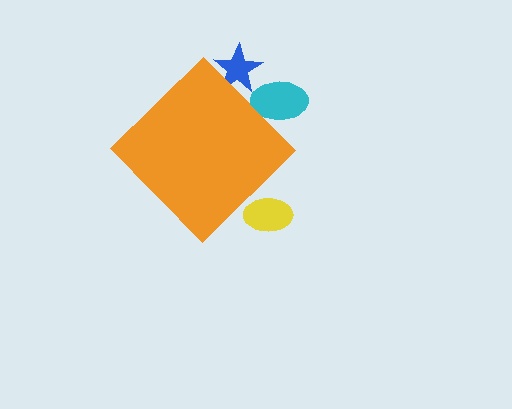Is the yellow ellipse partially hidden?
Yes, the yellow ellipse is partially hidden behind the orange diamond.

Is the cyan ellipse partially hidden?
Yes, the cyan ellipse is partially hidden behind the orange diamond.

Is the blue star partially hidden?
Yes, the blue star is partially hidden behind the orange diamond.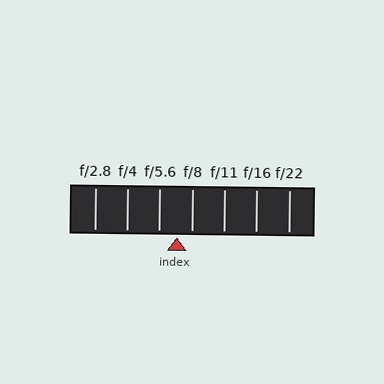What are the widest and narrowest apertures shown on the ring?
The widest aperture shown is f/2.8 and the narrowest is f/22.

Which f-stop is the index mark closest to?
The index mark is closest to f/8.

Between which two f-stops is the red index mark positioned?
The index mark is between f/5.6 and f/8.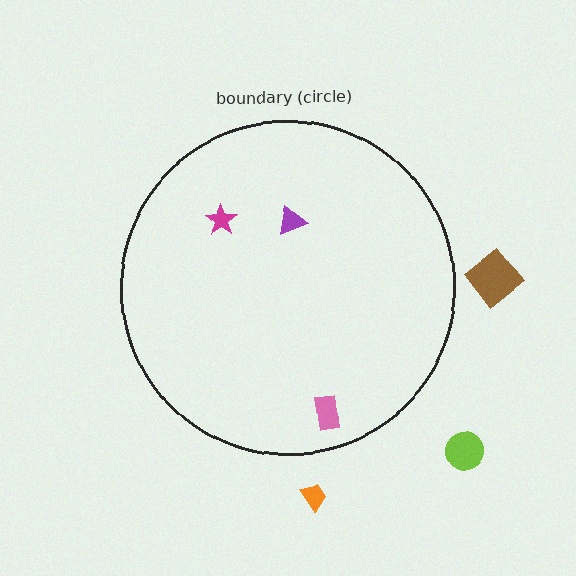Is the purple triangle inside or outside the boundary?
Inside.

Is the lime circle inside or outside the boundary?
Outside.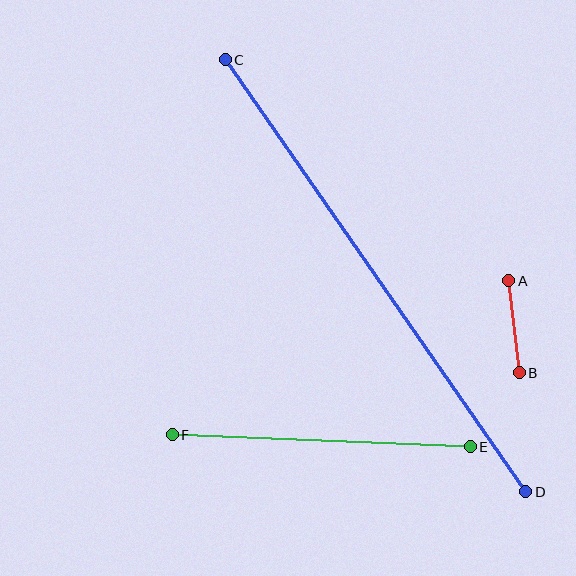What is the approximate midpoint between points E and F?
The midpoint is at approximately (321, 441) pixels.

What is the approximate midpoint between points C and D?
The midpoint is at approximately (376, 276) pixels.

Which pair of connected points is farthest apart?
Points C and D are farthest apart.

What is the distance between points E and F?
The distance is approximately 299 pixels.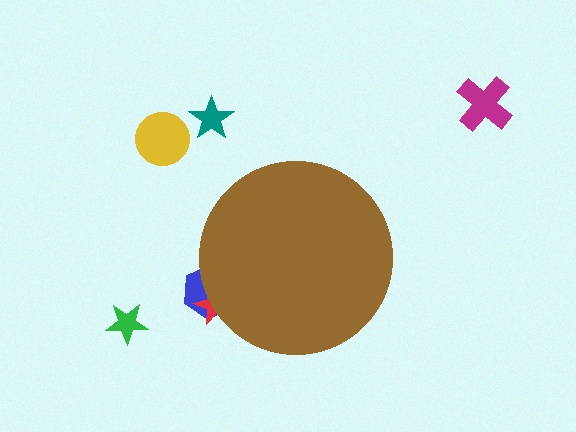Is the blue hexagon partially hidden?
Yes, the blue hexagon is partially hidden behind the brown circle.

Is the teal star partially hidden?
No, the teal star is fully visible.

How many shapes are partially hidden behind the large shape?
2 shapes are partially hidden.